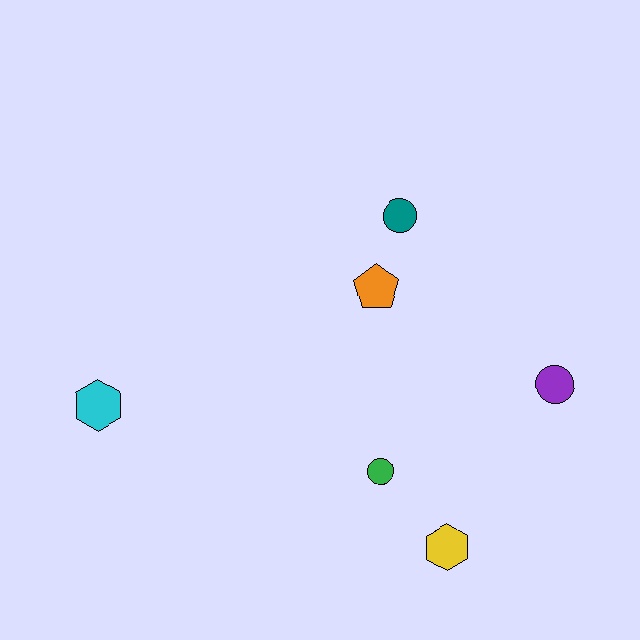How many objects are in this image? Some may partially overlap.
There are 6 objects.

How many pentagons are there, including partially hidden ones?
There is 1 pentagon.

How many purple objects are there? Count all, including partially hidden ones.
There is 1 purple object.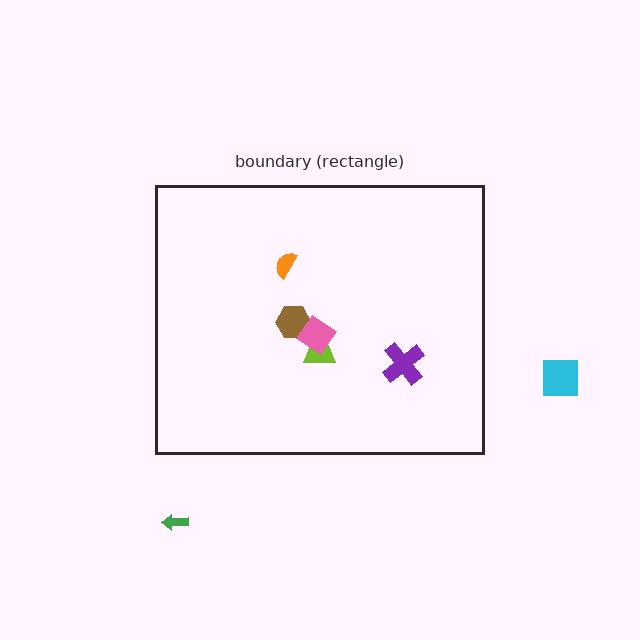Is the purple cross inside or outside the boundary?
Inside.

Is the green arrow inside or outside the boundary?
Outside.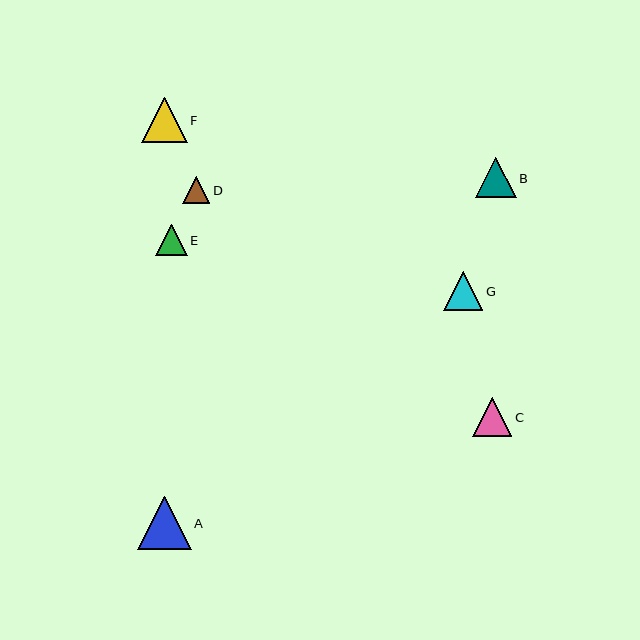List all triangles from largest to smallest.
From largest to smallest: A, F, B, C, G, E, D.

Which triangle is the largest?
Triangle A is the largest with a size of approximately 54 pixels.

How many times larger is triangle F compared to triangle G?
Triangle F is approximately 1.2 times the size of triangle G.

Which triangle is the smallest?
Triangle D is the smallest with a size of approximately 27 pixels.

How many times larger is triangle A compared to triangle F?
Triangle A is approximately 1.2 times the size of triangle F.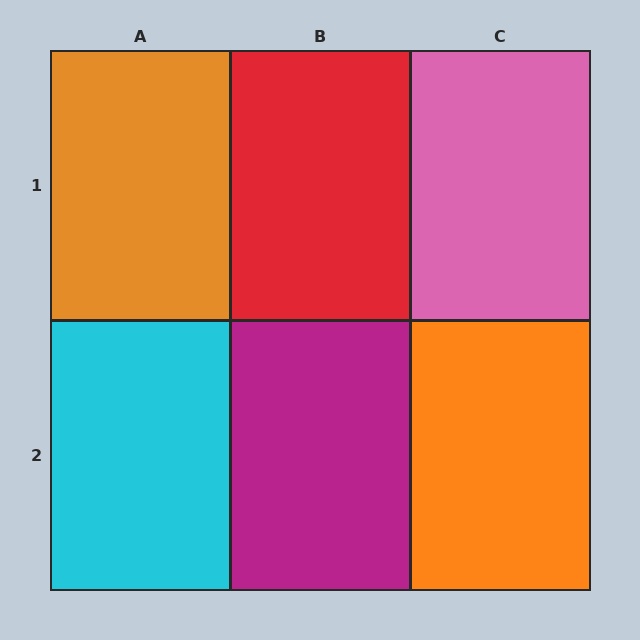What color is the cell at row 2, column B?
Magenta.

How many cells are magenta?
1 cell is magenta.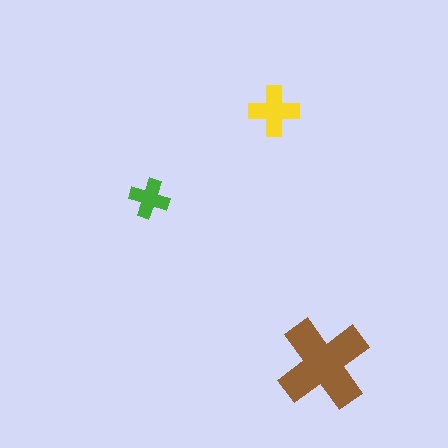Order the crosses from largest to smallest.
the brown one, the yellow one, the green one.